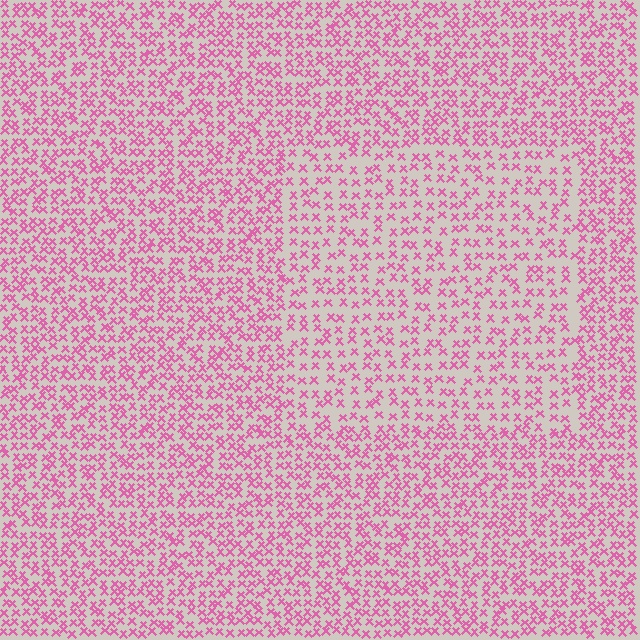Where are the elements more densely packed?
The elements are more densely packed outside the rectangle boundary.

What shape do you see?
I see a rectangle.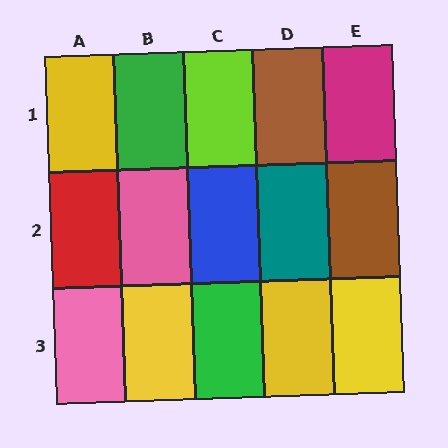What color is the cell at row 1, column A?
Yellow.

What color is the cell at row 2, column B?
Pink.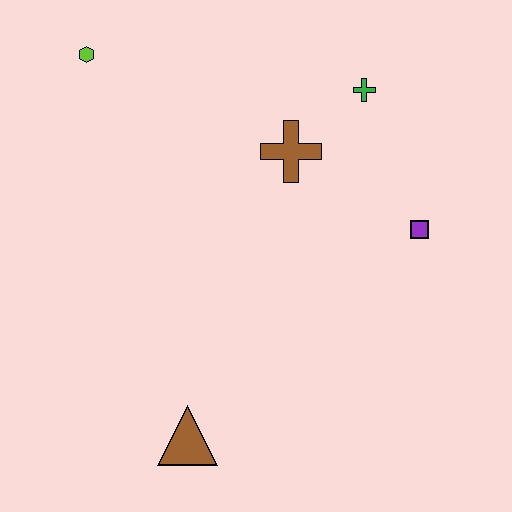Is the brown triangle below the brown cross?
Yes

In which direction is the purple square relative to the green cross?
The purple square is below the green cross.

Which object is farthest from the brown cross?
The brown triangle is farthest from the brown cross.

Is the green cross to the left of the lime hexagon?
No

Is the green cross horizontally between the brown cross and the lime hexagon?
No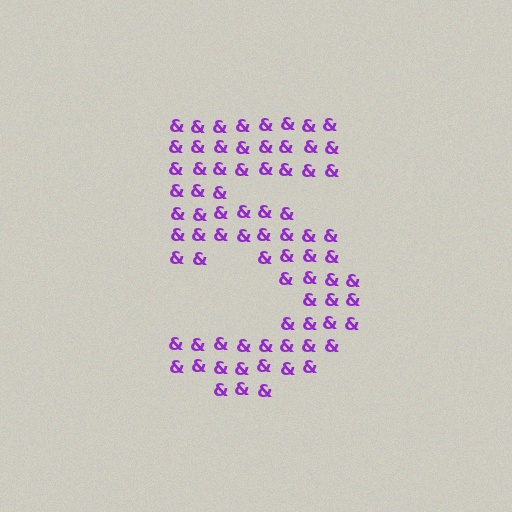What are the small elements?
The small elements are ampersands.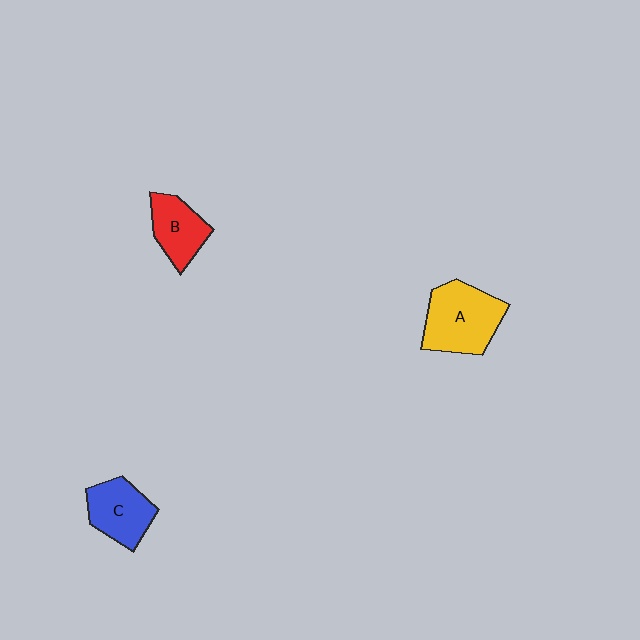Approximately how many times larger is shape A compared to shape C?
Approximately 1.4 times.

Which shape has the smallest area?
Shape B (red).